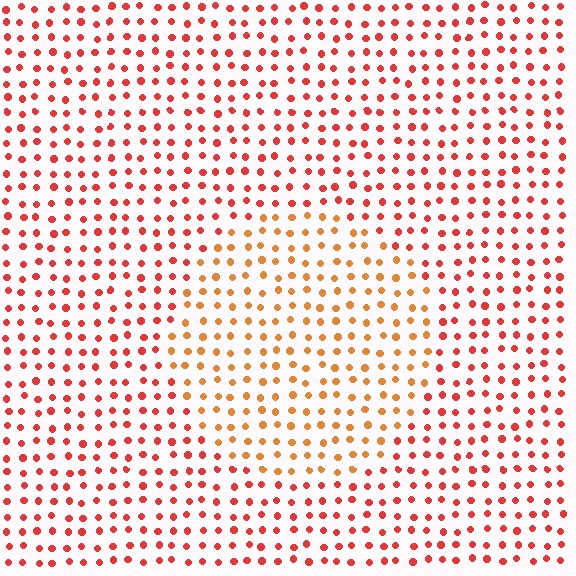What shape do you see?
I see a circle.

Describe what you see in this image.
The image is filled with small red elements in a uniform arrangement. A circle-shaped region is visible where the elements are tinted to a slightly different hue, forming a subtle color boundary.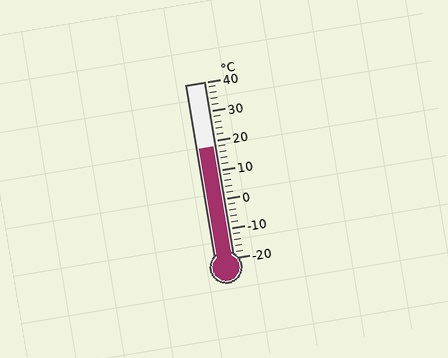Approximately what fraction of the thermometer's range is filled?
The thermometer is filled to approximately 65% of its range.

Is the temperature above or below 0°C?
The temperature is above 0°C.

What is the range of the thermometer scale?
The thermometer scale ranges from -20°C to 40°C.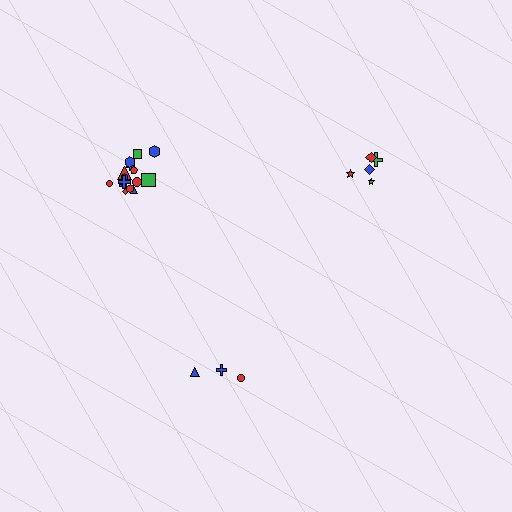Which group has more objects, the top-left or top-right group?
The top-left group.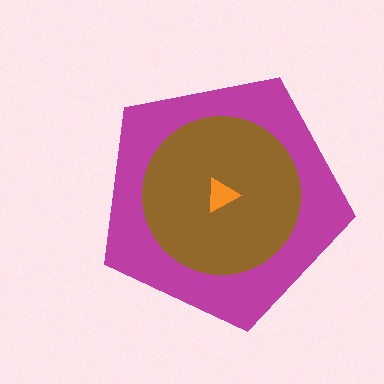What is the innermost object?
The orange triangle.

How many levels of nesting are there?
3.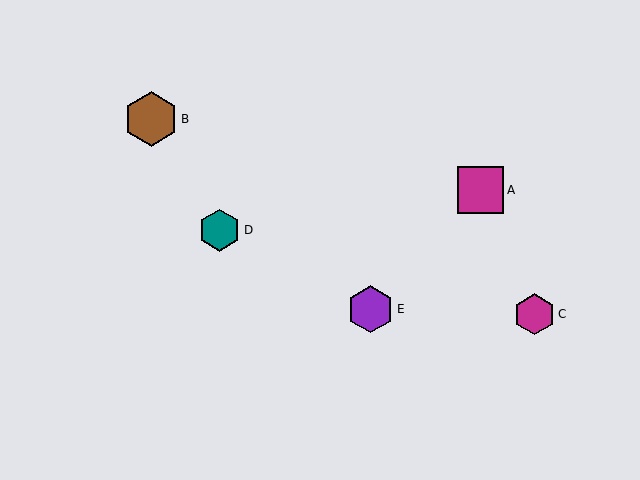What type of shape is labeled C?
Shape C is a magenta hexagon.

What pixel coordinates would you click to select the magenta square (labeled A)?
Click at (481, 190) to select the magenta square A.